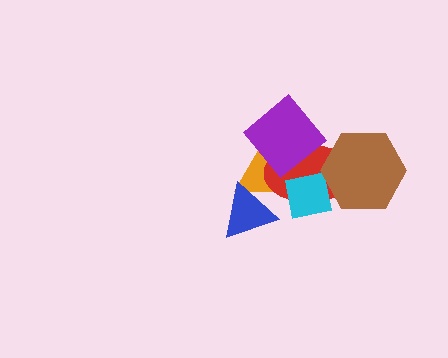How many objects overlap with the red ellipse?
4 objects overlap with the red ellipse.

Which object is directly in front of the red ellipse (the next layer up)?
The cyan square is directly in front of the red ellipse.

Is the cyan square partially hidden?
Yes, it is partially covered by another shape.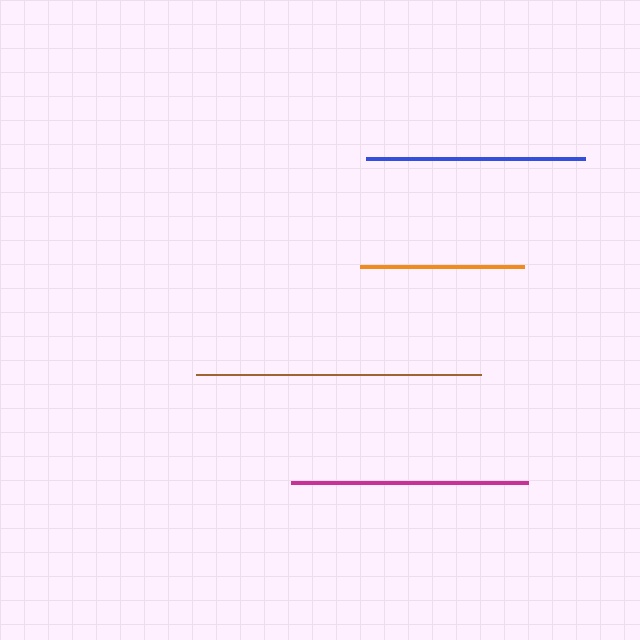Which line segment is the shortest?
The orange line is the shortest at approximately 165 pixels.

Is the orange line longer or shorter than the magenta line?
The magenta line is longer than the orange line.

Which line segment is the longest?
The brown line is the longest at approximately 285 pixels.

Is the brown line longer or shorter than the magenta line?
The brown line is longer than the magenta line.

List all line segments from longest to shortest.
From longest to shortest: brown, magenta, blue, orange.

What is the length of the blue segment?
The blue segment is approximately 219 pixels long.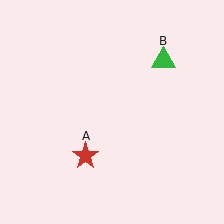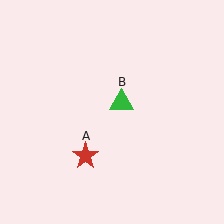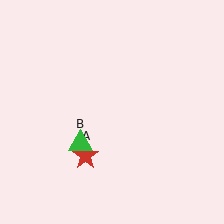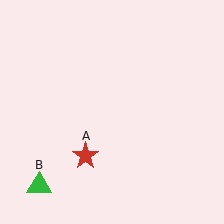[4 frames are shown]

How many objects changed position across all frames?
1 object changed position: green triangle (object B).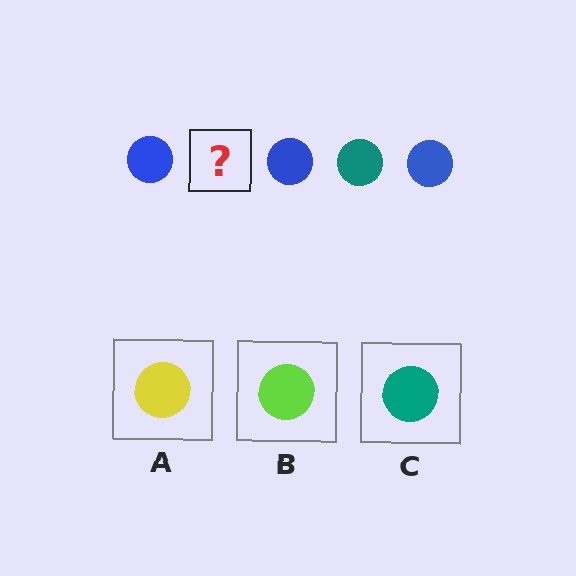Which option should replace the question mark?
Option C.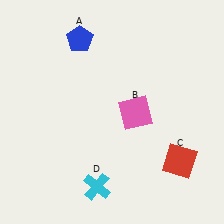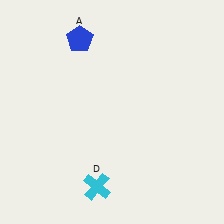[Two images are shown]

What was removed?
The red square (C), the pink square (B) were removed in Image 2.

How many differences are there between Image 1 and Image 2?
There are 2 differences between the two images.